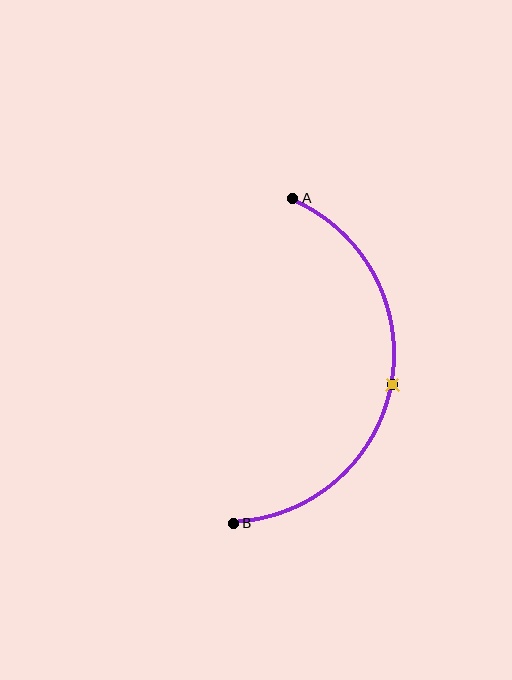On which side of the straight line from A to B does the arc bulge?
The arc bulges to the right of the straight line connecting A and B.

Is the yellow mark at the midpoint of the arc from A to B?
Yes. The yellow mark lies on the arc at equal arc-length from both A and B — it is the arc midpoint.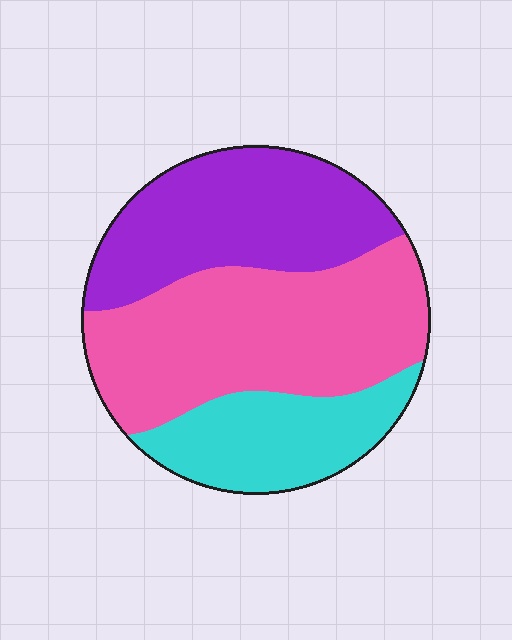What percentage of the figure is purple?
Purple takes up between a quarter and a half of the figure.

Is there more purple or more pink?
Pink.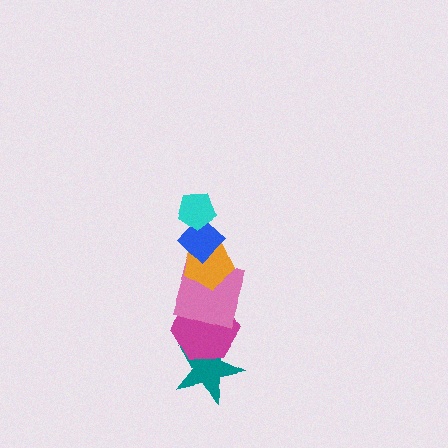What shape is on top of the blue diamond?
The cyan pentagon is on top of the blue diamond.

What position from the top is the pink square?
The pink square is 4th from the top.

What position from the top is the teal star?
The teal star is 6th from the top.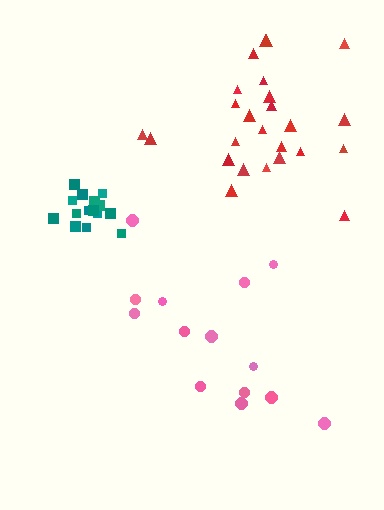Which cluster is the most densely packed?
Teal.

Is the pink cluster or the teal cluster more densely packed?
Teal.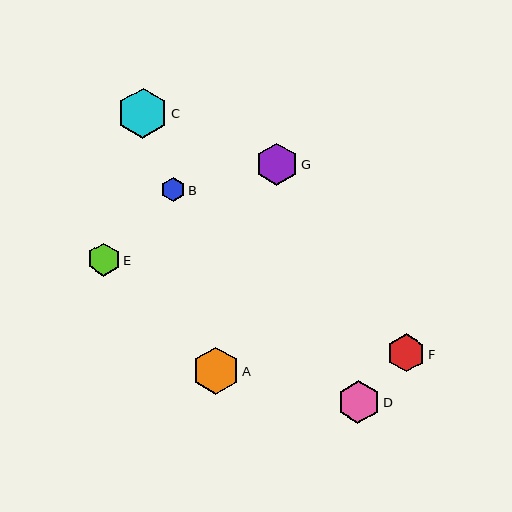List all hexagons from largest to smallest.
From largest to smallest: C, A, D, G, F, E, B.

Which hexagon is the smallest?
Hexagon B is the smallest with a size of approximately 24 pixels.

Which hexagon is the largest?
Hexagon C is the largest with a size of approximately 50 pixels.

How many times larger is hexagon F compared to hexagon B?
Hexagon F is approximately 1.6 times the size of hexagon B.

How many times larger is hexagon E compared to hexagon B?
Hexagon E is approximately 1.4 times the size of hexagon B.